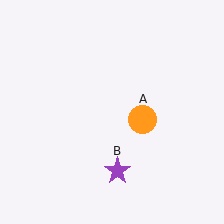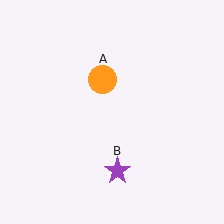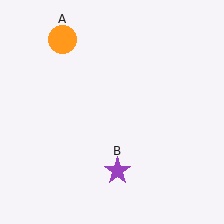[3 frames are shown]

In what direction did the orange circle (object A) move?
The orange circle (object A) moved up and to the left.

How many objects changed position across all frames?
1 object changed position: orange circle (object A).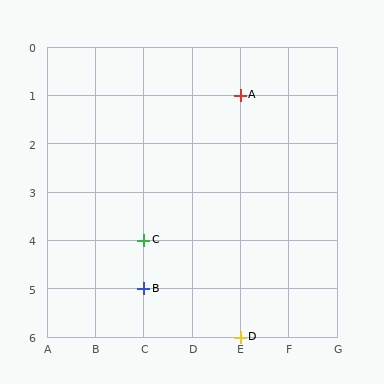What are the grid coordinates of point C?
Point C is at grid coordinates (C, 4).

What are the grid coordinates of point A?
Point A is at grid coordinates (E, 1).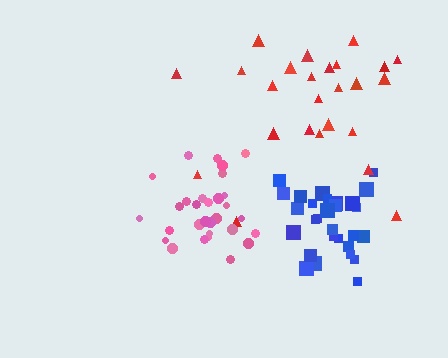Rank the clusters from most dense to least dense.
blue, pink, red.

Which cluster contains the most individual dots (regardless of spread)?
Blue (31).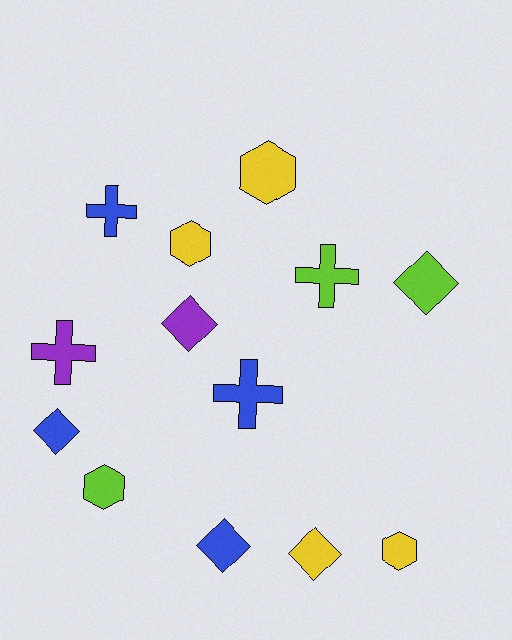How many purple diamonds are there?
There is 1 purple diamond.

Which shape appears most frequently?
Diamond, with 5 objects.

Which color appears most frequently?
Yellow, with 4 objects.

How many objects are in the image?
There are 13 objects.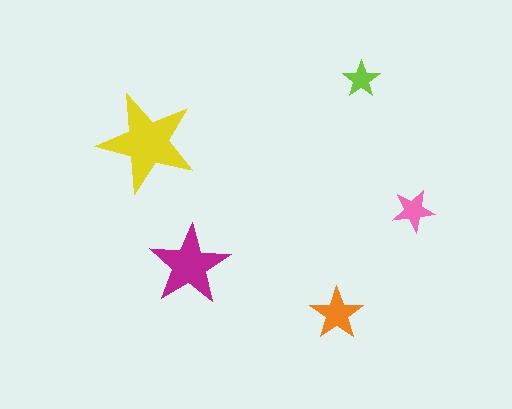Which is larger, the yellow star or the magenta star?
The yellow one.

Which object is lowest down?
The orange star is bottommost.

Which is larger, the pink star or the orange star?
The orange one.